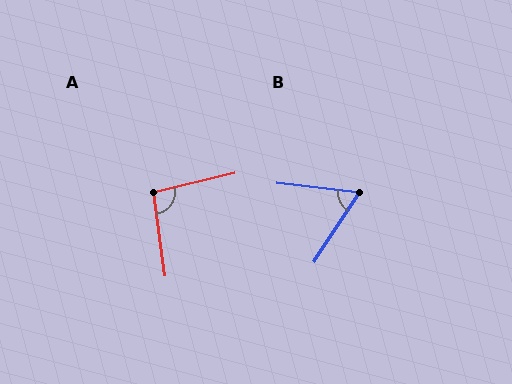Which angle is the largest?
A, at approximately 95 degrees.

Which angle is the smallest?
B, at approximately 63 degrees.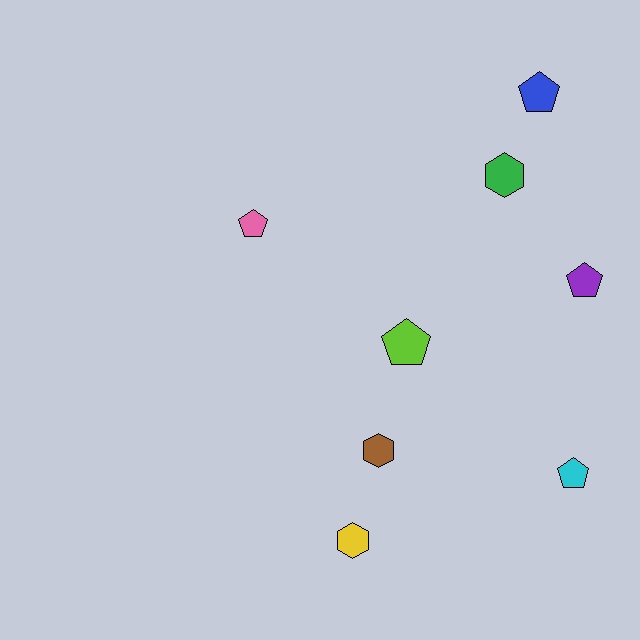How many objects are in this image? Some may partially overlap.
There are 8 objects.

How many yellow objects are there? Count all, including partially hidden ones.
There is 1 yellow object.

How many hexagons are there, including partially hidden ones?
There are 3 hexagons.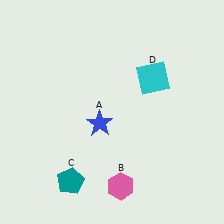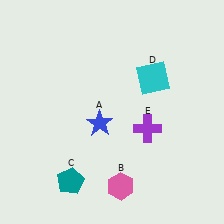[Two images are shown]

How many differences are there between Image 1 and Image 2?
There is 1 difference between the two images.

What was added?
A purple cross (E) was added in Image 2.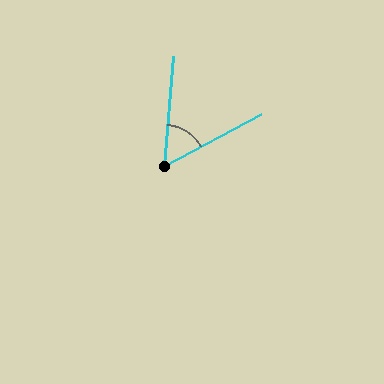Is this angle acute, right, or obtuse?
It is acute.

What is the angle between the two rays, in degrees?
Approximately 57 degrees.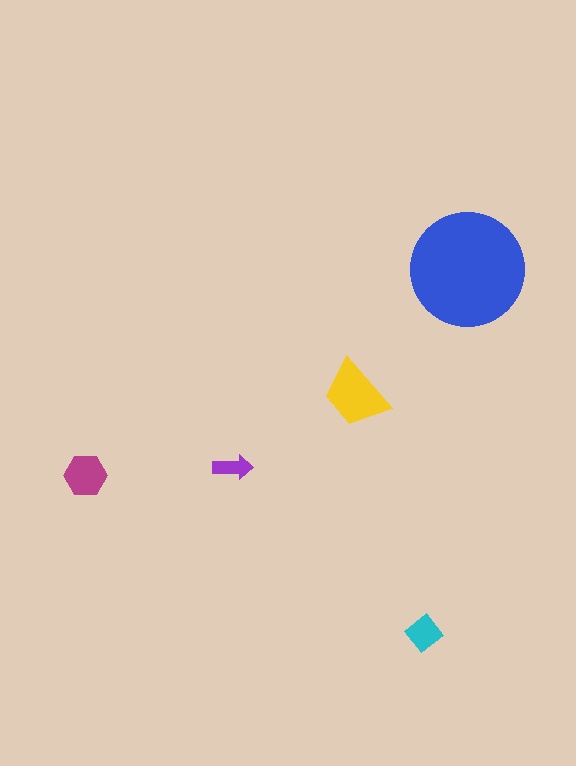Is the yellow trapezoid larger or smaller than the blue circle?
Smaller.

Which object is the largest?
The blue circle.